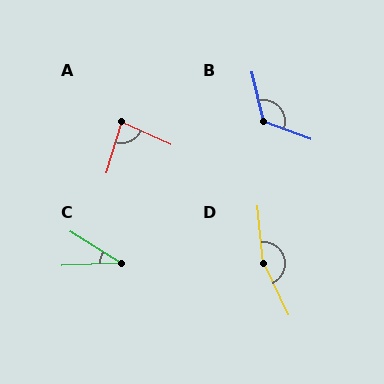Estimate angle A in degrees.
Approximately 83 degrees.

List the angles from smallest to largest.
C (34°), A (83°), B (123°), D (160°).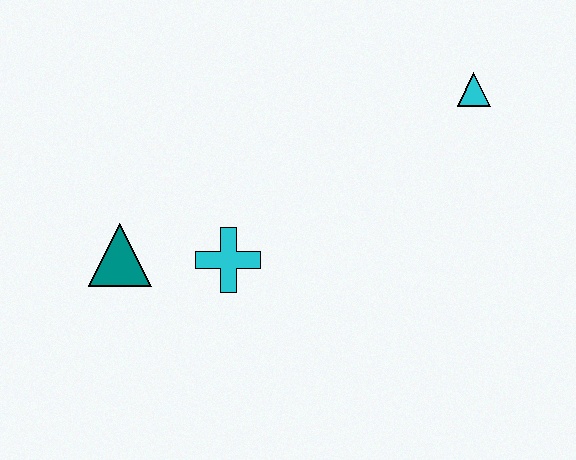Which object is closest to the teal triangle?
The cyan cross is closest to the teal triangle.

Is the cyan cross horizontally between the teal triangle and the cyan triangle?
Yes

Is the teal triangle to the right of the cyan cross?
No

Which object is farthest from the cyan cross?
The cyan triangle is farthest from the cyan cross.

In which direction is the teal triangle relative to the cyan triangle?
The teal triangle is to the left of the cyan triangle.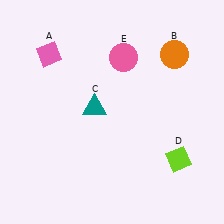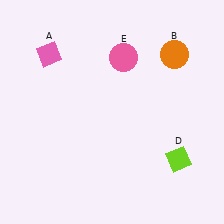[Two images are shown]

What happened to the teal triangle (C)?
The teal triangle (C) was removed in Image 2. It was in the top-left area of Image 1.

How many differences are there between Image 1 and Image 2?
There is 1 difference between the two images.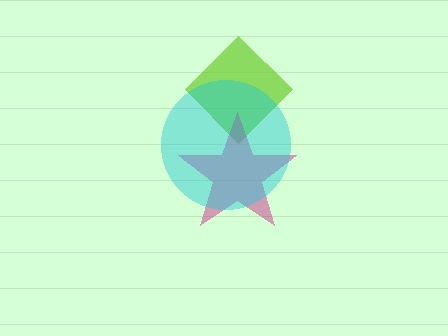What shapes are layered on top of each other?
The layered shapes are: a lime diamond, a magenta star, a cyan circle.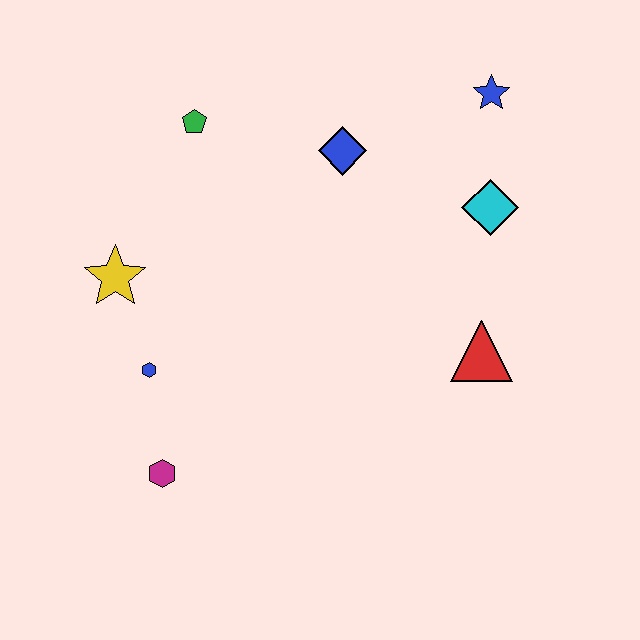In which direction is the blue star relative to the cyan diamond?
The blue star is above the cyan diamond.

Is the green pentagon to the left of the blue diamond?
Yes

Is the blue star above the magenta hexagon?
Yes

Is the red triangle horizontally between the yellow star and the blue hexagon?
No